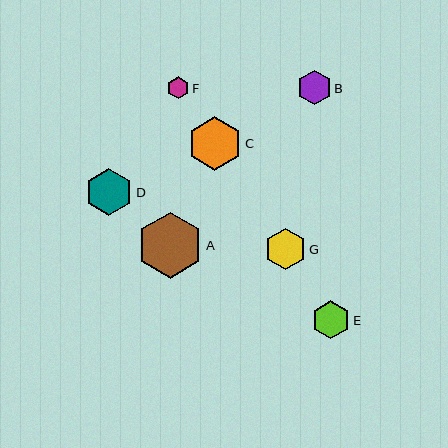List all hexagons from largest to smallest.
From largest to smallest: A, C, D, G, E, B, F.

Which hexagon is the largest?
Hexagon A is the largest with a size of approximately 66 pixels.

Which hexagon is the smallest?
Hexagon F is the smallest with a size of approximately 22 pixels.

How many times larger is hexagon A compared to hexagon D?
Hexagon A is approximately 1.4 times the size of hexagon D.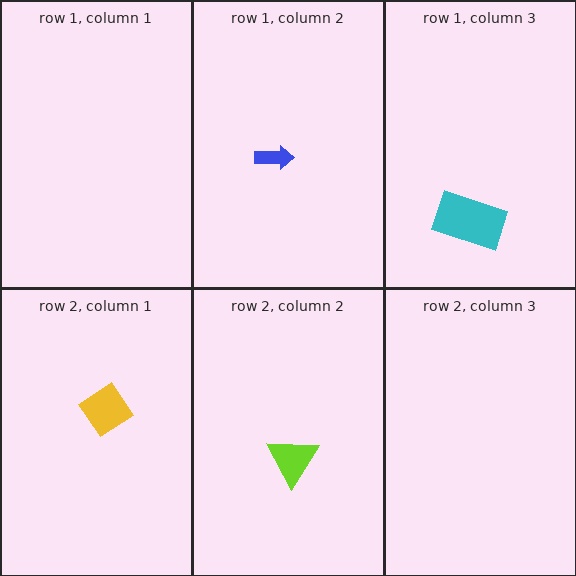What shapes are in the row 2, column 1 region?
The yellow diamond.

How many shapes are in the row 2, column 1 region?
1.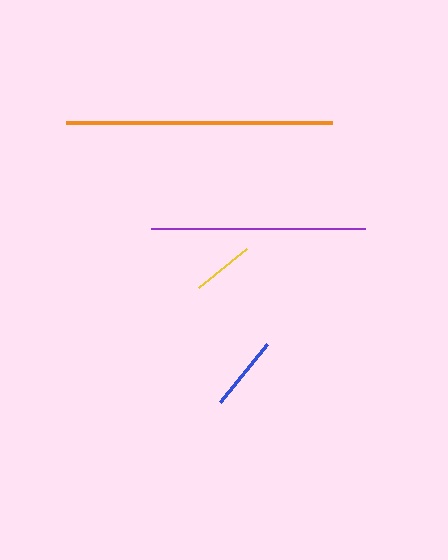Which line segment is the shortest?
The yellow line is the shortest at approximately 62 pixels.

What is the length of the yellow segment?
The yellow segment is approximately 62 pixels long.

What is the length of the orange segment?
The orange segment is approximately 266 pixels long.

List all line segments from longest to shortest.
From longest to shortest: orange, purple, blue, yellow.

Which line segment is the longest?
The orange line is the longest at approximately 266 pixels.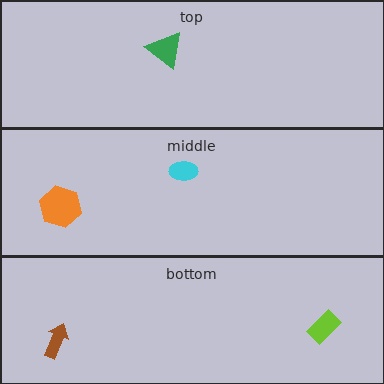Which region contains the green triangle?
The top region.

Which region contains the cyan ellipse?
The middle region.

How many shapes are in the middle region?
2.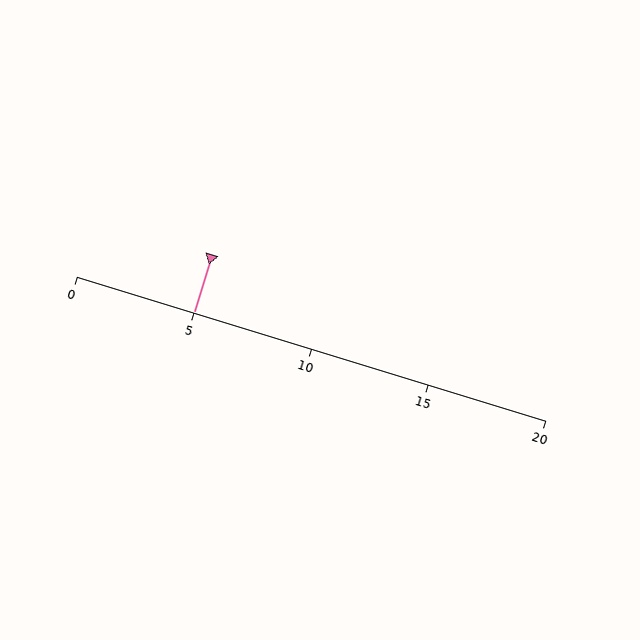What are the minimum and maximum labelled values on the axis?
The axis runs from 0 to 20.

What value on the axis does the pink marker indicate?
The marker indicates approximately 5.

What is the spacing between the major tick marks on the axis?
The major ticks are spaced 5 apart.